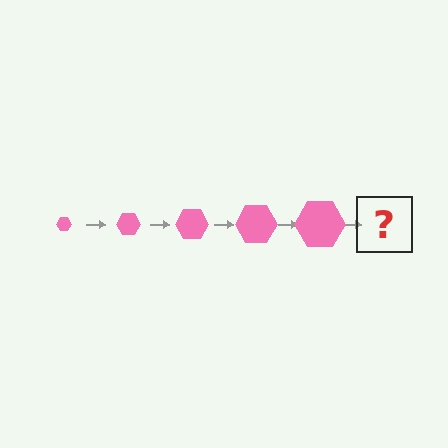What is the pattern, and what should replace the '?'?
The pattern is that the hexagon gets progressively larger each step. The '?' should be a pink hexagon, larger than the previous one.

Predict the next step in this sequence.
The next step is a pink hexagon, larger than the previous one.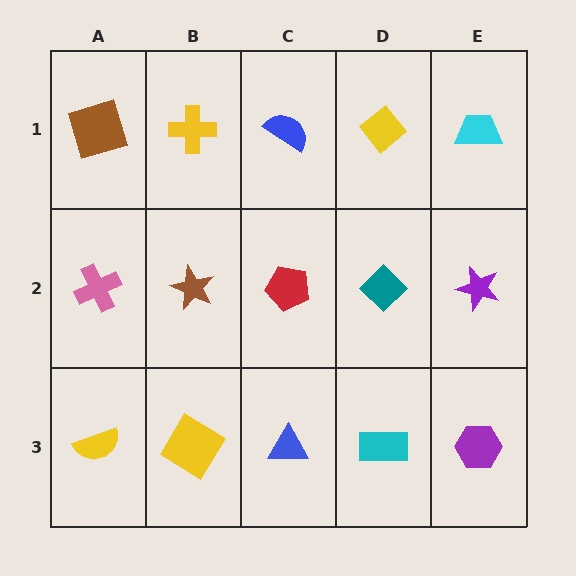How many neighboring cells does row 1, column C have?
3.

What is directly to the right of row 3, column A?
A yellow diamond.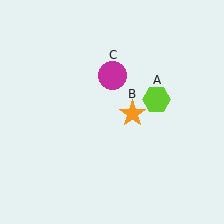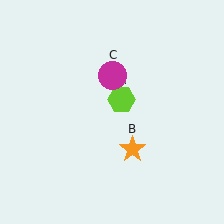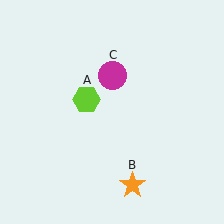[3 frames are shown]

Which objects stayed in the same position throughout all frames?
Magenta circle (object C) remained stationary.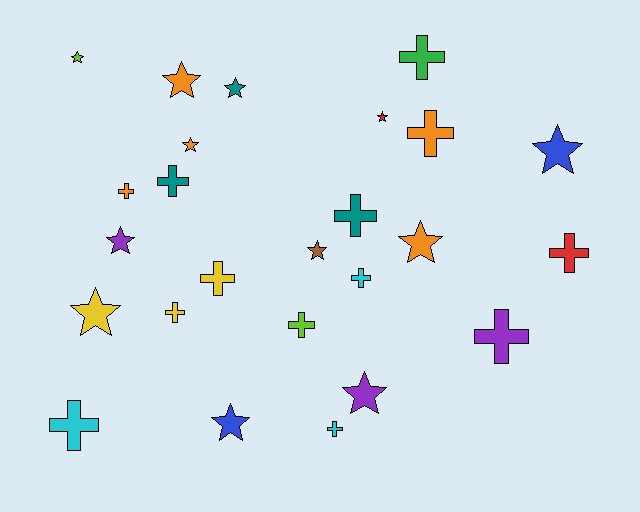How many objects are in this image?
There are 25 objects.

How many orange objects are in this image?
There are 5 orange objects.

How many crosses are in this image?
There are 13 crosses.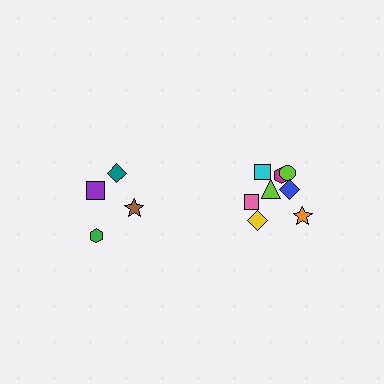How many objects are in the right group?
There are 8 objects.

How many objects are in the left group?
There are 4 objects.